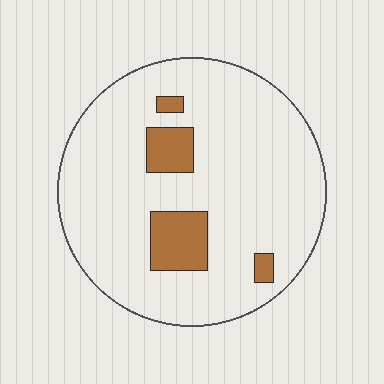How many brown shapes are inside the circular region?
4.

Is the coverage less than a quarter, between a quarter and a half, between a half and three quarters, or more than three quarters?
Less than a quarter.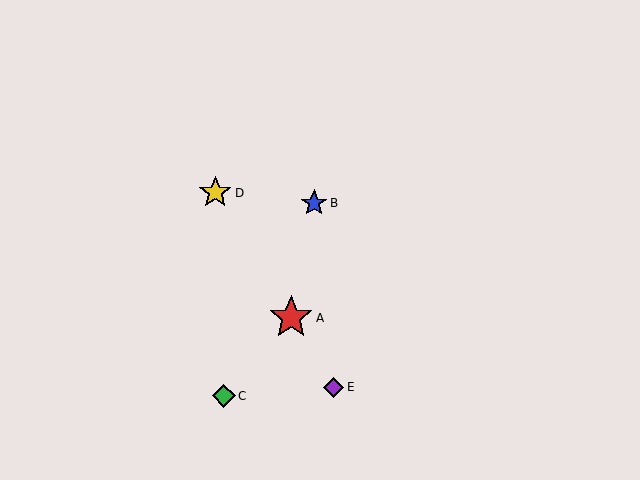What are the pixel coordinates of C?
Object C is at (224, 396).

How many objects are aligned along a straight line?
3 objects (A, D, E) are aligned along a straight line.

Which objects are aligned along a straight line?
Objects A, D, E are aligned along a straight line.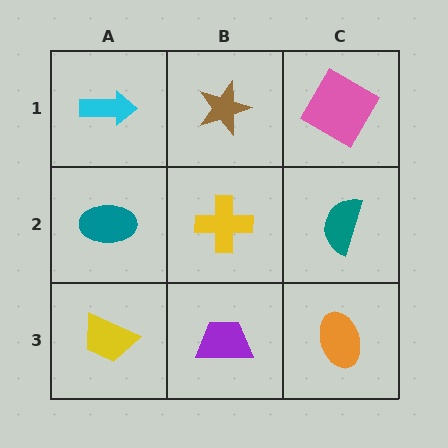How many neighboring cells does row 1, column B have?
3.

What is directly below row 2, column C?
An orange ellipse.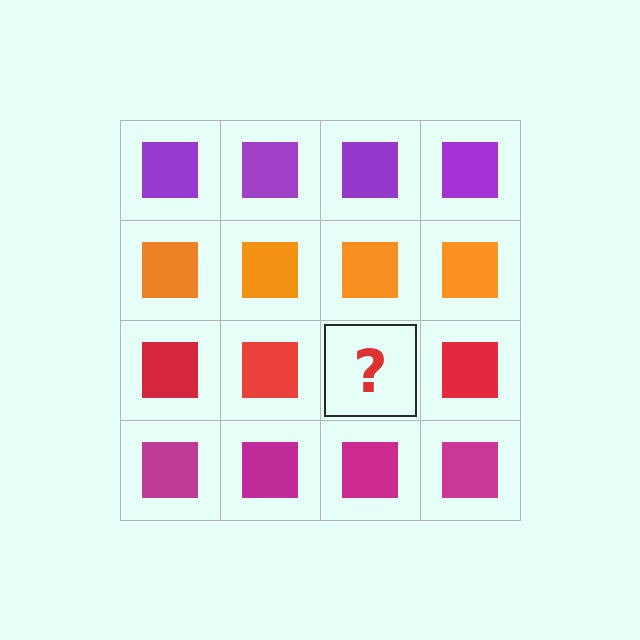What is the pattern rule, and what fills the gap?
The rule is that each row has a consistent color. The gap should be filled with a red square.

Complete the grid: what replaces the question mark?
The question mark should be replaced with a red square.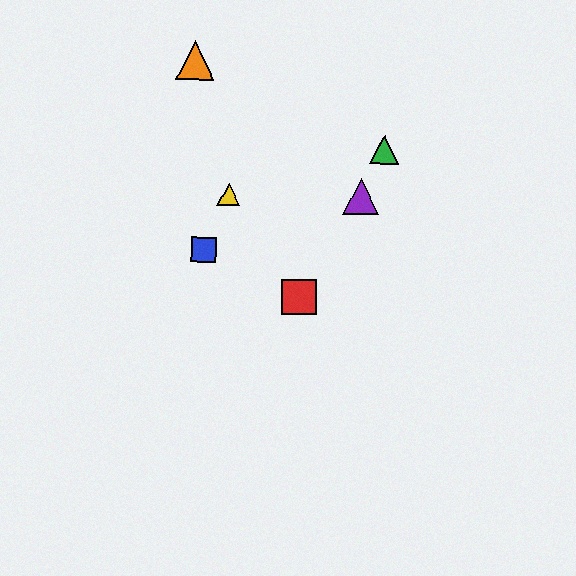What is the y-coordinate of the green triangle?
The green triangle is at y≈150.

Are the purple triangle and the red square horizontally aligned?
No, the purple triangle is at y≈197 and the red square is at y≈297.